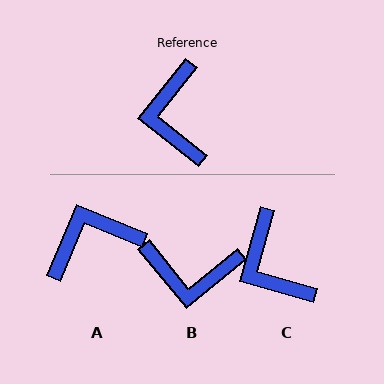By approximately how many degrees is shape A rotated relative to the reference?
Approximately 74 degrees clockwise.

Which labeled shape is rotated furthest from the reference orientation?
B, about 78 degrees away.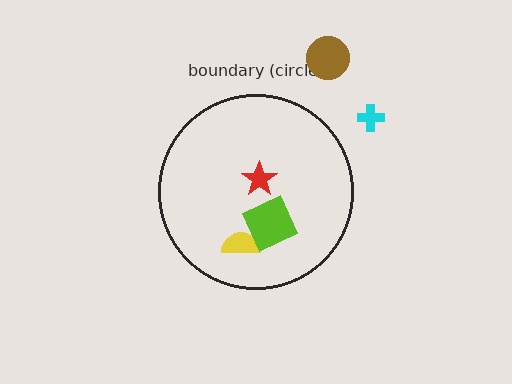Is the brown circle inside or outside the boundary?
Outside.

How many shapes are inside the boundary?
3 inside, 2 outside.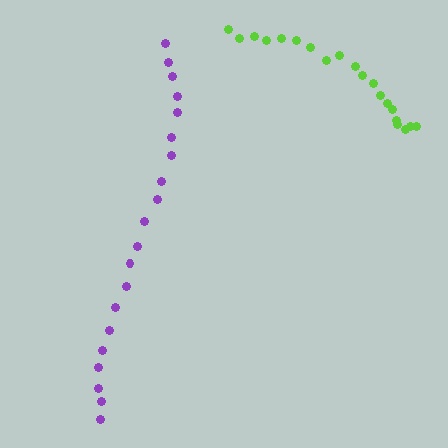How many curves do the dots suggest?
There are 2 distinct paths.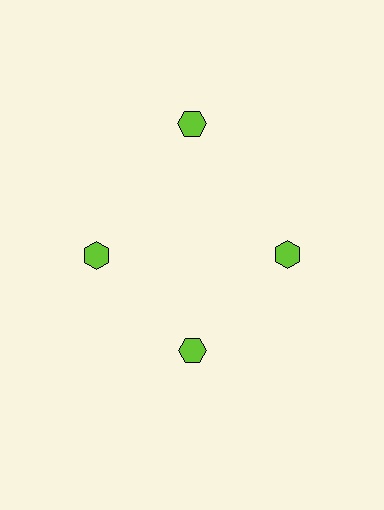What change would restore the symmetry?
The symmetry would be restored by moving it inward, back onto the ring so that all 4 hexagons sit at equal angles and equal distance from the center.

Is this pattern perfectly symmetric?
No. The 4 lime hexagons are arranged in a ring, but one element near the 12 o'clock position is pushed outward from the center, breaking the 4-fold rotational symmetry.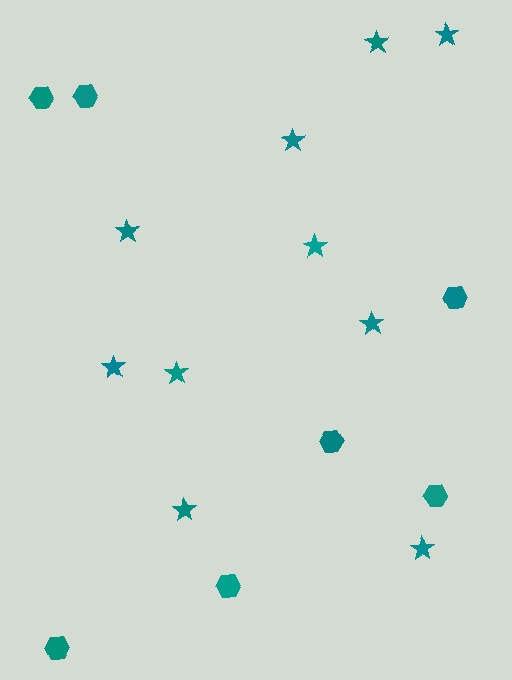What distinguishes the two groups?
There are 2 groups: one group of stars (10) and one group of hexagons (7).